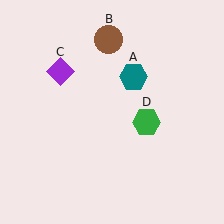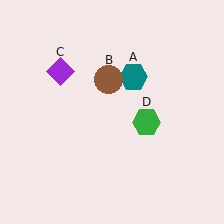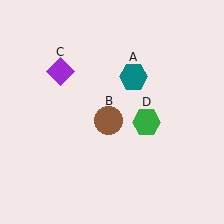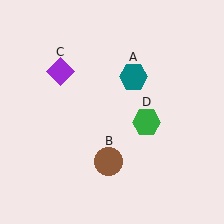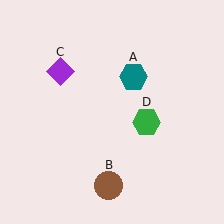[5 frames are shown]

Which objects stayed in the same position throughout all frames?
Teal hexagon (object A) and purple diamond (object C) and green hexagon (object D) remained stationary.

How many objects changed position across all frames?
1 object changed position: brown circle (object B).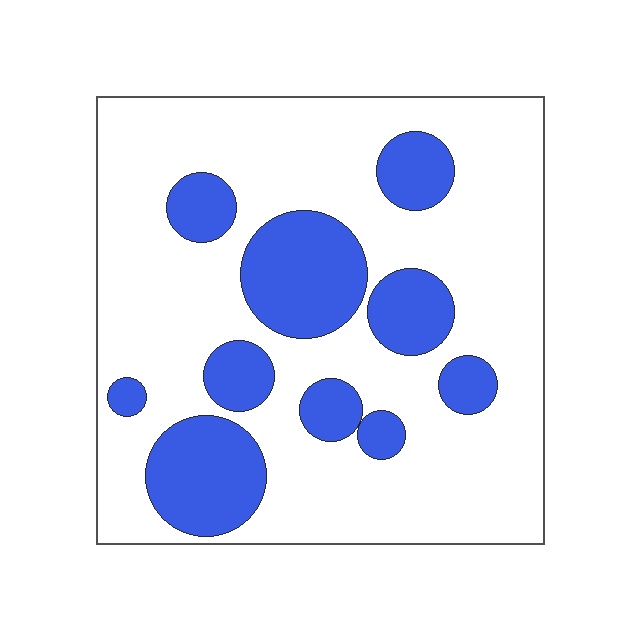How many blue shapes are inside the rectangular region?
10.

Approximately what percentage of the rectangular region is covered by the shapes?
Approximately 25%.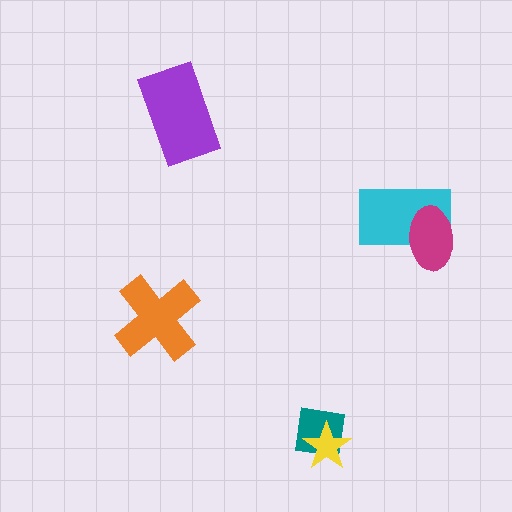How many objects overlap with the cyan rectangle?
1 object overlaps with the cyan rectangle.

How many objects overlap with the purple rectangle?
0 objects overlap with the purple rectangle.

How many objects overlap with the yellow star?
1 object overlaps with the yellow star.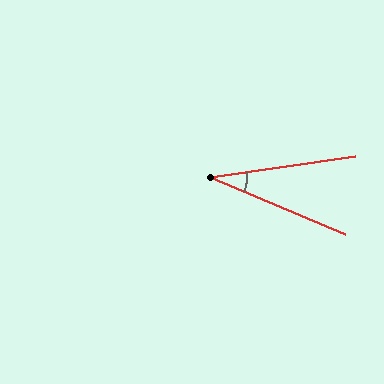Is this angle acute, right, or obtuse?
It is acute.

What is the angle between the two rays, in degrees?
Approximately 31 degrees.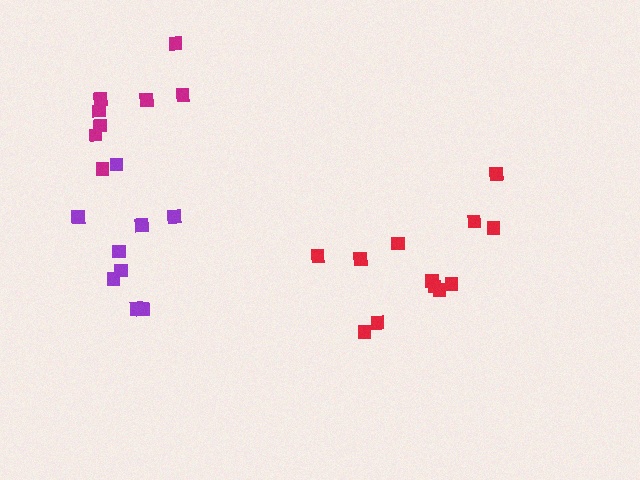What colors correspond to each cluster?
The clusters are colored: purple, magenta, red.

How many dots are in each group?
Group 1: 9 dots, Group 2: 8 dots, Group 3: 12 dots (29 total).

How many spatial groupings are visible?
There are 3 spatial groupings.